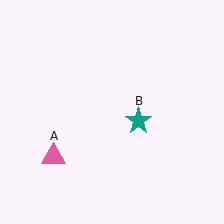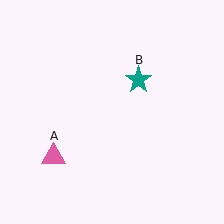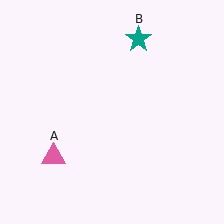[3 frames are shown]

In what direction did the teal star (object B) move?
The teal star (object B) moved up.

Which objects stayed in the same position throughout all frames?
Pink triangle (object A) remained stationary.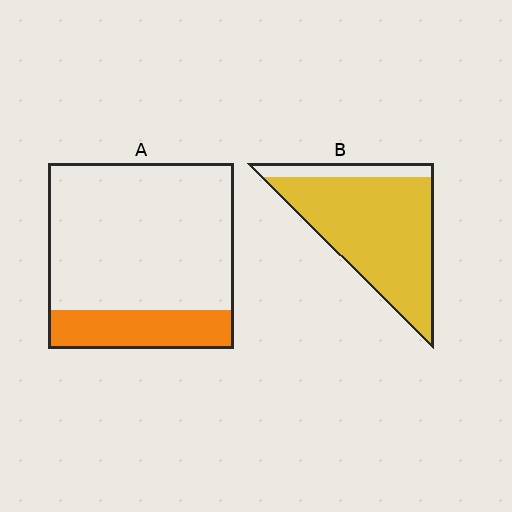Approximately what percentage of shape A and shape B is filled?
A is approximately 20% and B is approximately 85%.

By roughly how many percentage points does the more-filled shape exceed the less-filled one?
By roughly 65 percentage points (B over A).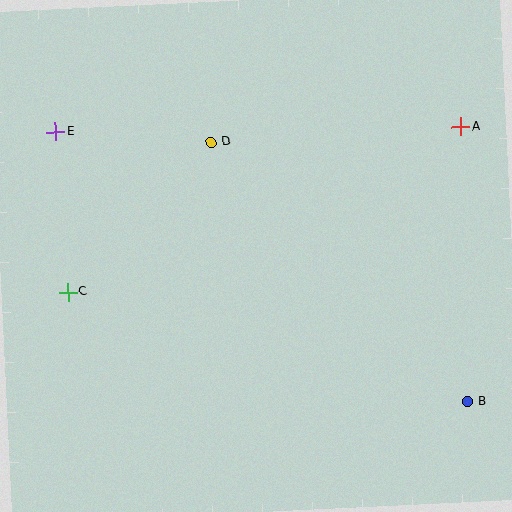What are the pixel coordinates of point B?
Point B is at (467, 402).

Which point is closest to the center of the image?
Point D at (211, 142) is closest to the center.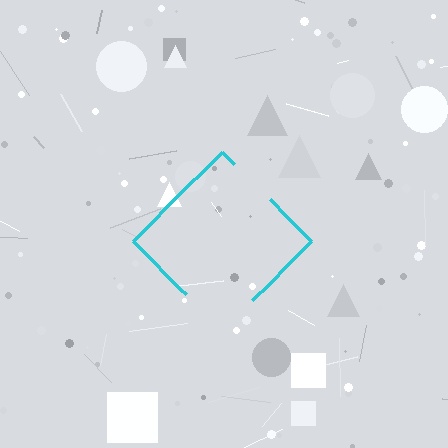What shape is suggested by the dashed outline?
The dashed outline suggests a diamond.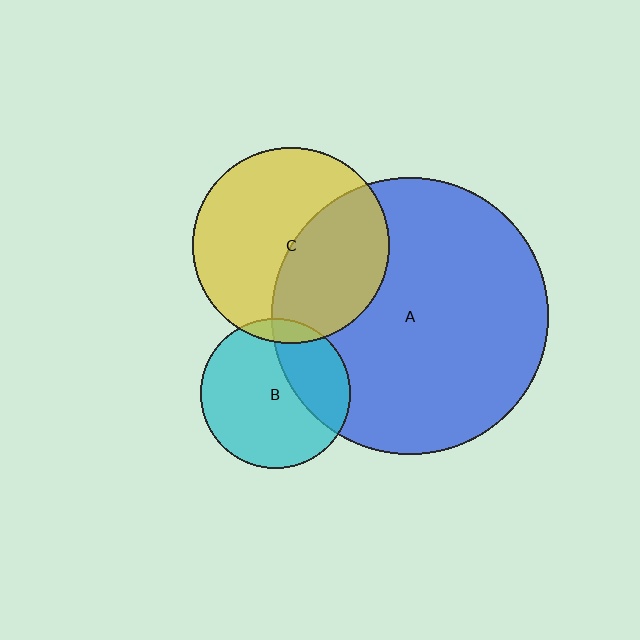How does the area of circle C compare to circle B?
Approximately 1.7 times.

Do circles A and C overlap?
Yes.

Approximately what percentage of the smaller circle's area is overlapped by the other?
Approximately 40%.